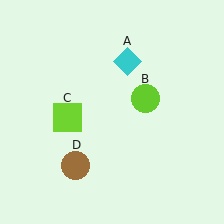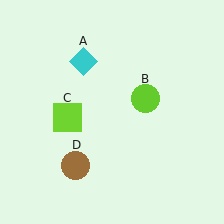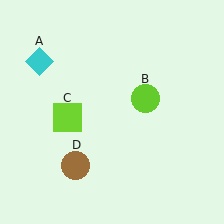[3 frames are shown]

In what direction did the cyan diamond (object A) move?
The cyan diamond (object A) moved left.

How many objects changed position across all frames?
1 object changed position: cyan diamond (object A).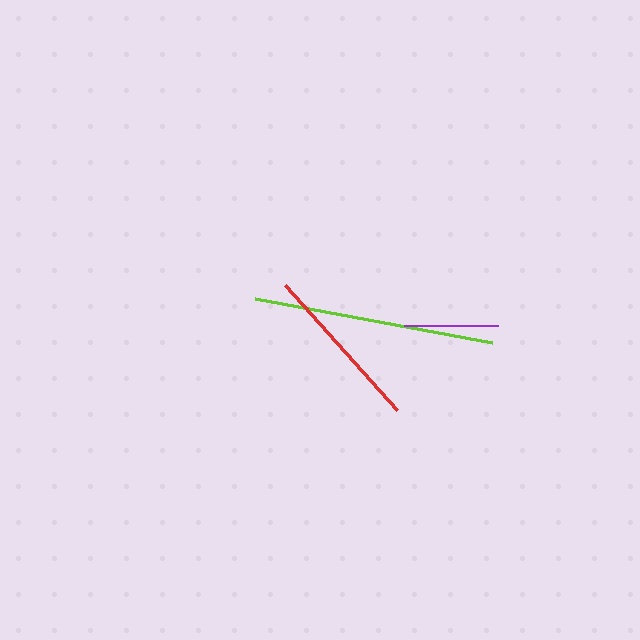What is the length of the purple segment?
The purple segment is approximately 94 pixels long.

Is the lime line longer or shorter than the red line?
The lime line is longer than the red line.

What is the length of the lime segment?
The lime segment is approximately 241 pixels long.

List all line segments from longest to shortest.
From longest to shortest: lime, red, purple.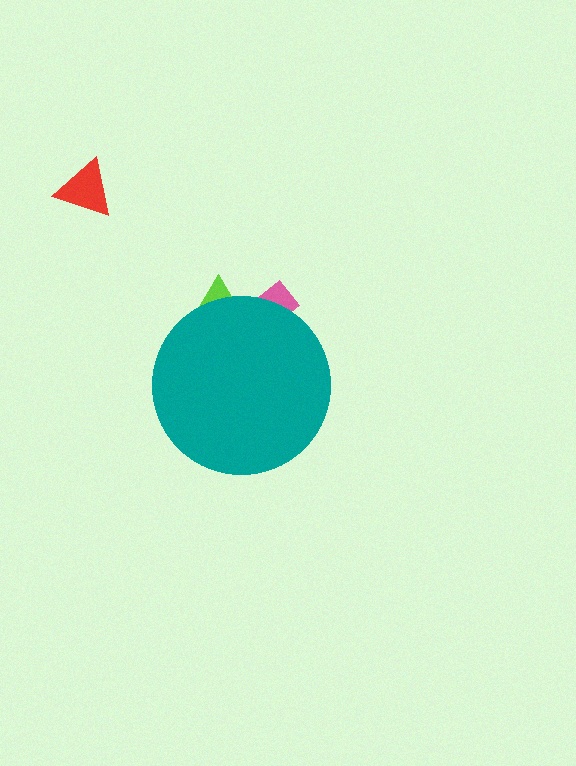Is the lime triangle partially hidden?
Yes, the lime triangle is partially hidden behind the teal circle.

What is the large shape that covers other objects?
A teal circle.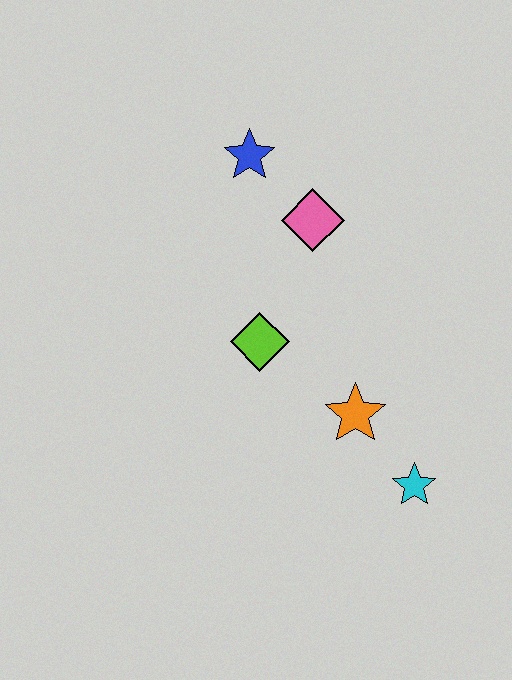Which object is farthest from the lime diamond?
The cyan star is farthest from the lime diamond.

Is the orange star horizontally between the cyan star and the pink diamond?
Yes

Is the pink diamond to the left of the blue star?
No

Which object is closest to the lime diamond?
The orange star is closest to the lime diamond.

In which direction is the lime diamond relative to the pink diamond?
The lime diamond is below the pink diamond.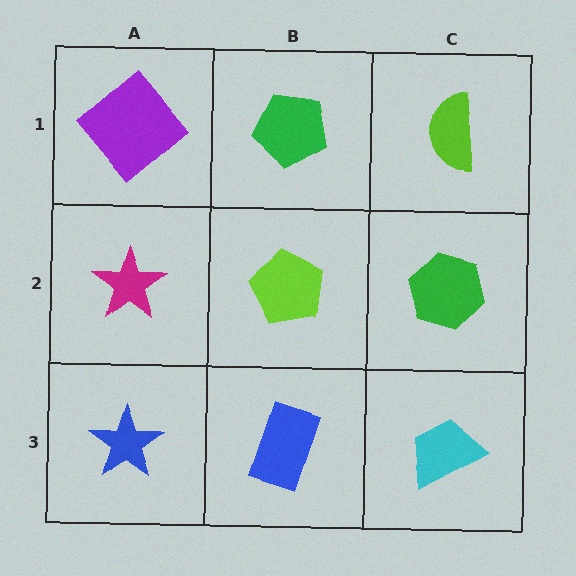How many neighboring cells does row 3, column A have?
2.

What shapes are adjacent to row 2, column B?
A green pentagon (row 1, column B), a blue rectangle (row 3, column B), a magenta star (row 2, column A), a green hexagon (row 2, column C).